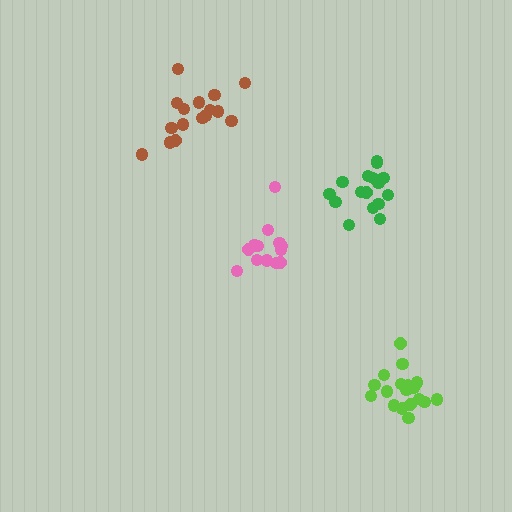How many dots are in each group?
Group 1: 16 dots, Group 2: 18 dots, Group 3: 16 dots, Group 4: 13 dots (63 total).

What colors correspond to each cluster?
The clusters are colored: green, lime, brown, pink.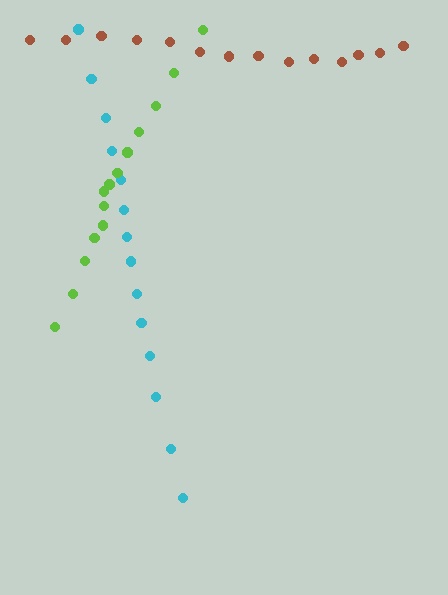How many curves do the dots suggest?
There are 3 distinct paths.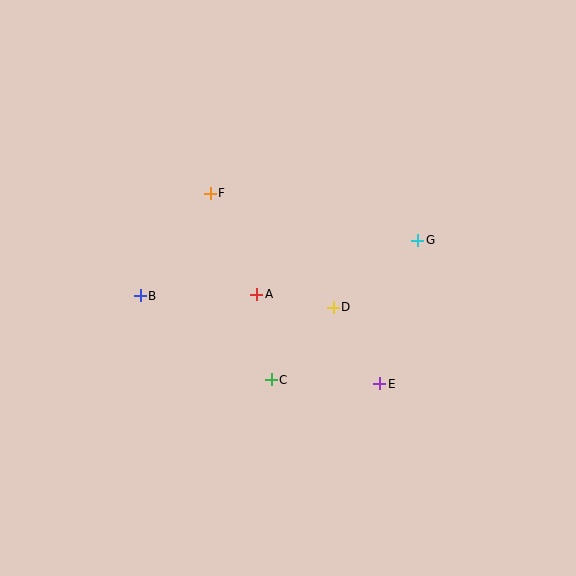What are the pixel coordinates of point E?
Point E is at (380, 384).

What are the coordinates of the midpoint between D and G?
The midpoint between D and G is at (375, 274).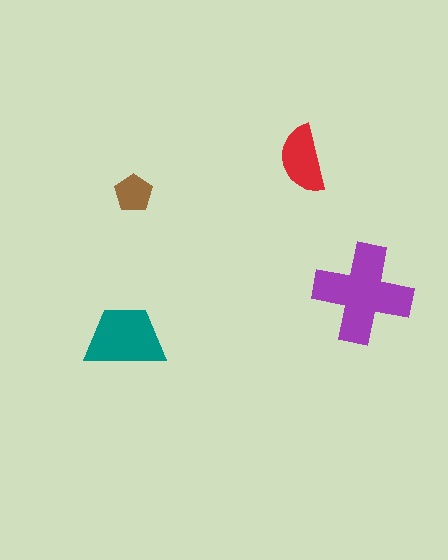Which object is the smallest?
The brown pentagon.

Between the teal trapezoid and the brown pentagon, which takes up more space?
The teal trapezoid.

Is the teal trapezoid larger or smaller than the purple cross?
Smaller.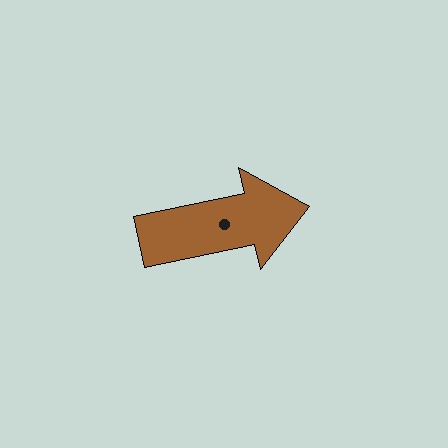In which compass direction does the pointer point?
East.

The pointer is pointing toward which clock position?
Roughly 3 o'clock.